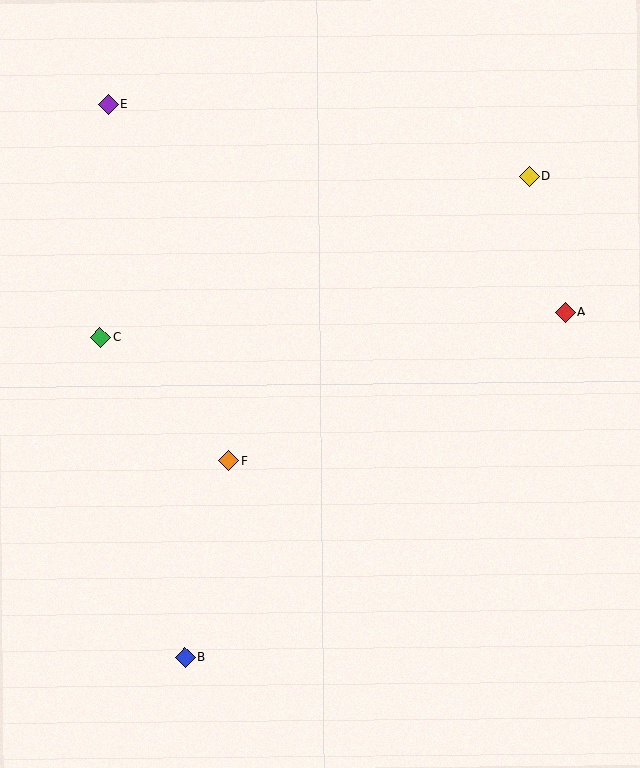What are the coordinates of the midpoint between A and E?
The midpoint between A and E is at (337, 208).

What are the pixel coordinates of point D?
Point D is at (529, 176).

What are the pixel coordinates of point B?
Point B is at (185, 658).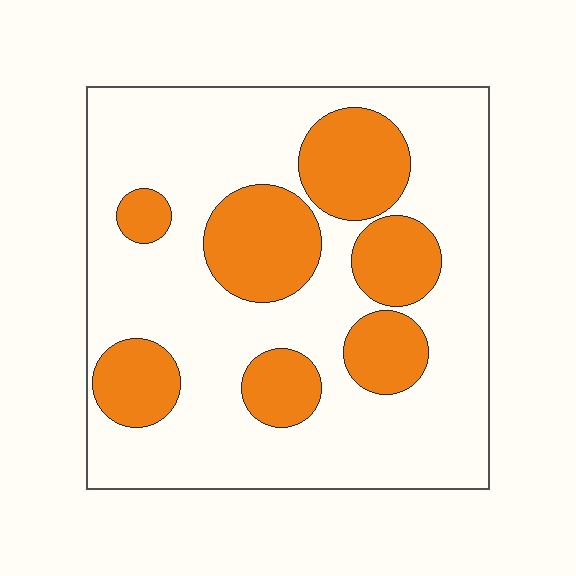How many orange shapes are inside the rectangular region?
7.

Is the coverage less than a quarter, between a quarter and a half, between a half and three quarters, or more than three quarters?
Between a quarter and a half.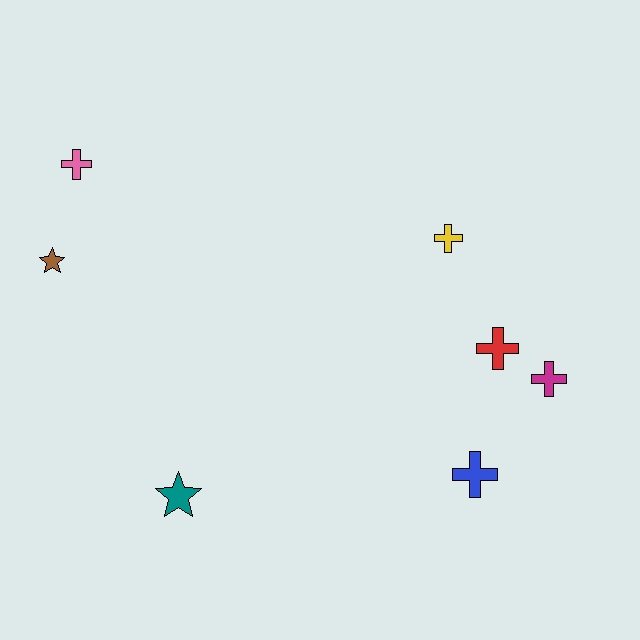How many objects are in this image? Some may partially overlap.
There are 7 objects.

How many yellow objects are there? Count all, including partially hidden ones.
There is 1 yellow object.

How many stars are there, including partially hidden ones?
There are 2 stars.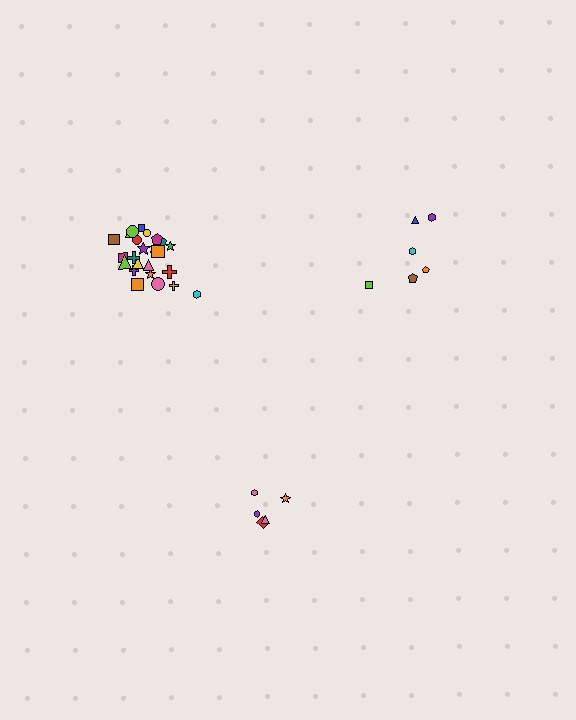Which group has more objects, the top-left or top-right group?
The top-left group.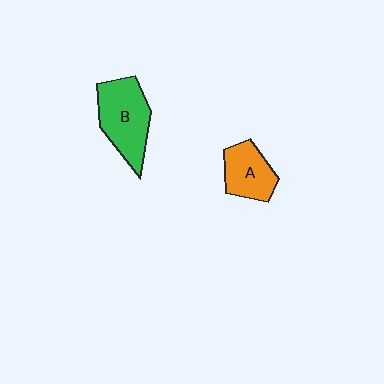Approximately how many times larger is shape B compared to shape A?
Approximately 1.5 times.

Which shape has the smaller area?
Shape A (orange).